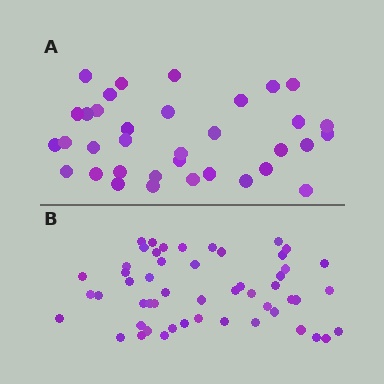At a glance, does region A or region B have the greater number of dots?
Region B (the bottom region) has more dots.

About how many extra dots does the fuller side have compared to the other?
Region B has approximately 15 more dots than region A.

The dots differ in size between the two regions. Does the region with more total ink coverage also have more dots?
No. Region A has more total ink coverage because its dots are larger, but region B actually contains more individual dots. Total area can be misleading — the number of items is what matters here.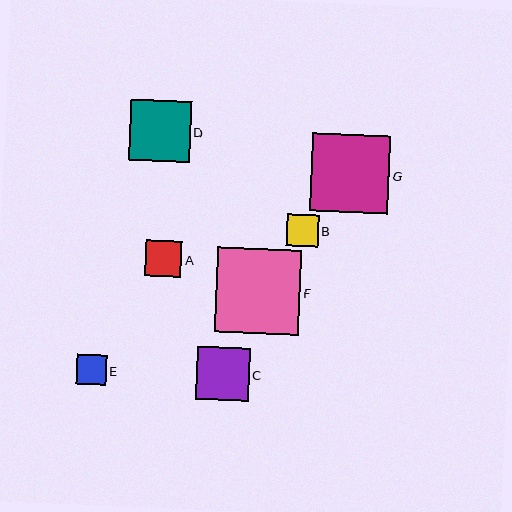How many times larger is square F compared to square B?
Square F is approximately 2.7 times the size of square B.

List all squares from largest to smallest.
From largest to smallest: F, G, D, C, A, B, E.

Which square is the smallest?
Square E is the smallest with a size of approximately 30 pixels.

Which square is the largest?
Square F is the largest with a size of approximately 84 pixels.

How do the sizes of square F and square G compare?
Square F and square G are approximately the same size.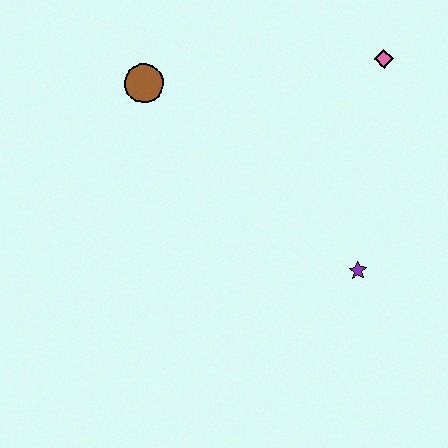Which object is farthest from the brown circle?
The purple star is farthest from the brown circle.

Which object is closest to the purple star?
The pink diamond is closest to the purple star.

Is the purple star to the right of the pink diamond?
No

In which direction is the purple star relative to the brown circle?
The purple star is to the right of the brown circle.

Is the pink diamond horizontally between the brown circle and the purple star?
No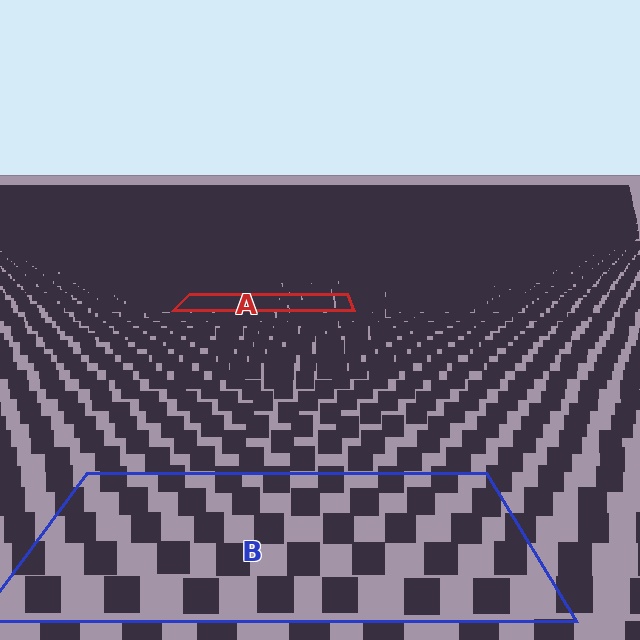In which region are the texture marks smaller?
The texture marks are smaller in region A, because it is farther away.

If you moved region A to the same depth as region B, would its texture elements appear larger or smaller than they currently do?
They would appear larger. At a closer depth, the same texture elements are projected at a bigger on-screen size.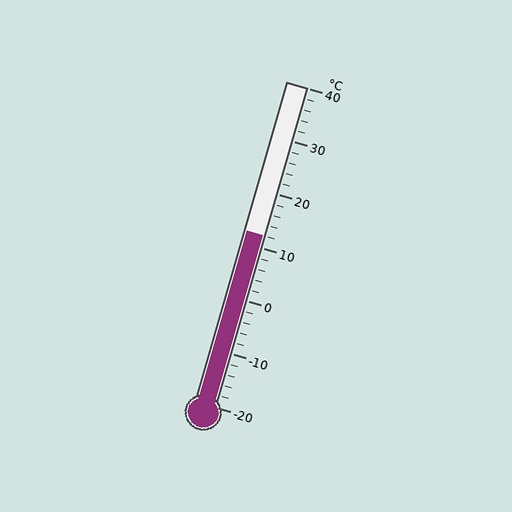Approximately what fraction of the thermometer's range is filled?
The thermometer is filled to approximately 55% of its range.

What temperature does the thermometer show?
The thermometer shows approximately 12°C.